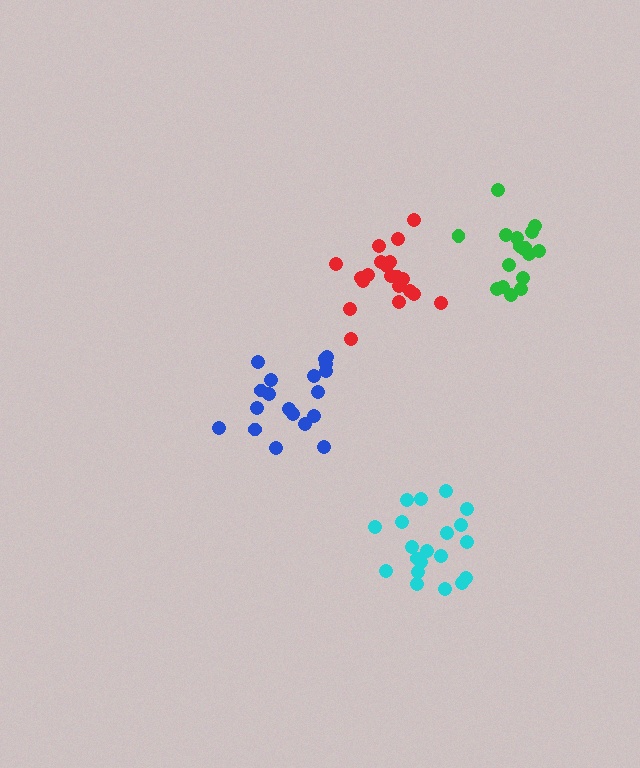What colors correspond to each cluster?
The clusters are colored: blue, red, cyan, green.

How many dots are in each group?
Group 1: 19 dots, Group 2: 20 dots, Group 3: 20 dots, Group 4: 17 dots (76 total).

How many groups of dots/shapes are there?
There are 4 groups.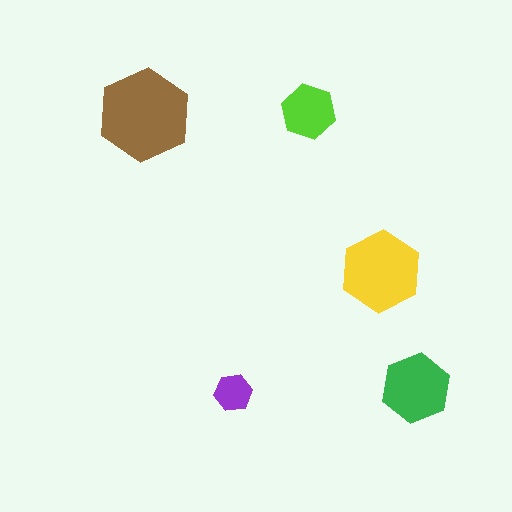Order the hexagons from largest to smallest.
the brown one, the yellow one, the green one, the lime one, the purple one.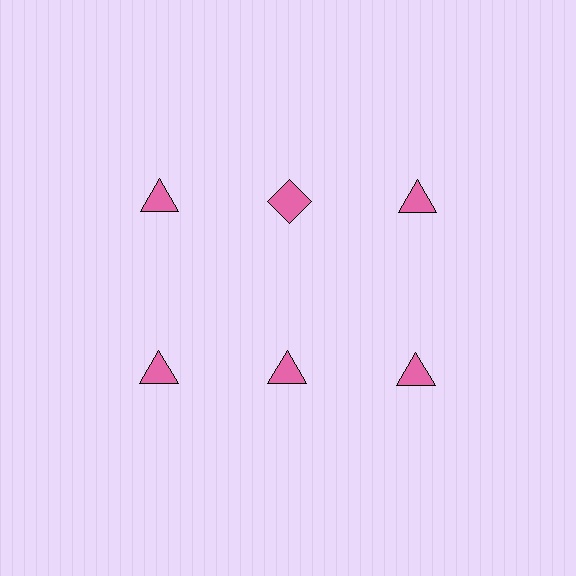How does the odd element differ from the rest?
It has a different shape: diamond instead of triangle.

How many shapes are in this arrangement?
There are 6 shapes arranged in a grid pattern.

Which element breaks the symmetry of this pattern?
The pink diamond in the top row, second from left column breaks the symmetry. All other shapes are pink triangles.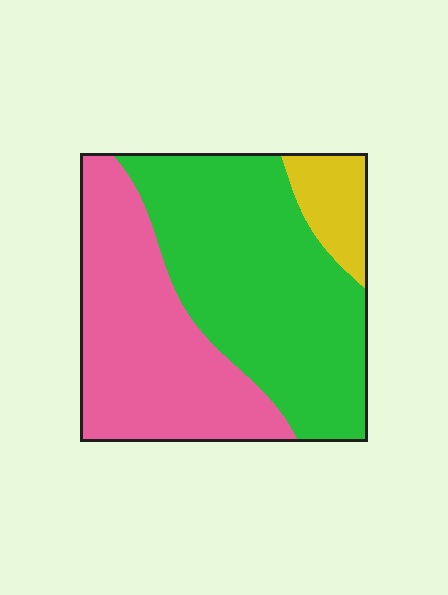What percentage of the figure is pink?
Pink covers roughly 40% of the figure.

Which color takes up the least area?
Yellow, at roughly 10%.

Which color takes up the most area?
Green, at roughly 50%.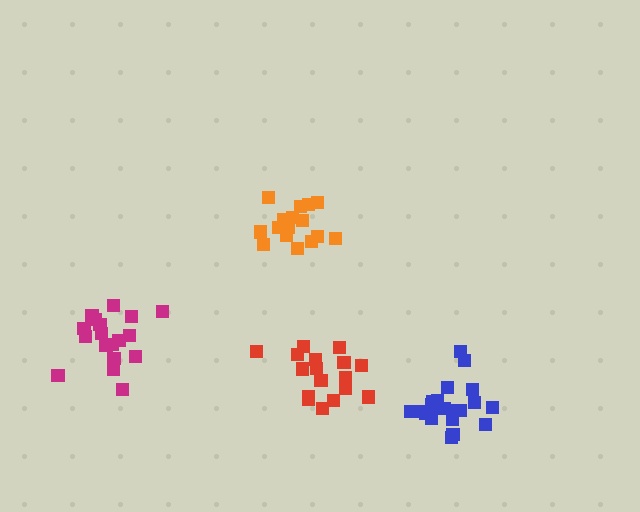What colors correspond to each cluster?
The clusters are colored: blue, magenta, red, orange.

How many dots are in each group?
Group 1: 20 dots, Group 2: 19 dots, Group 3: 17 dots, Group 4: 16 dots (72 total).